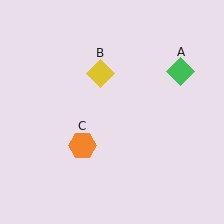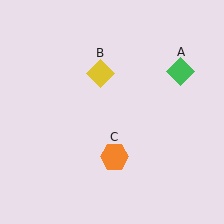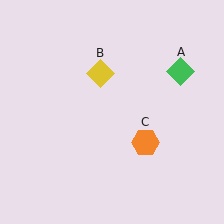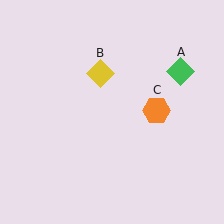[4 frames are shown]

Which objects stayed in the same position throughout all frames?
Green diamond (object A) and yellow diamond (object B) remained stationary.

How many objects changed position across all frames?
1 object changed position: orange hexagon (object C).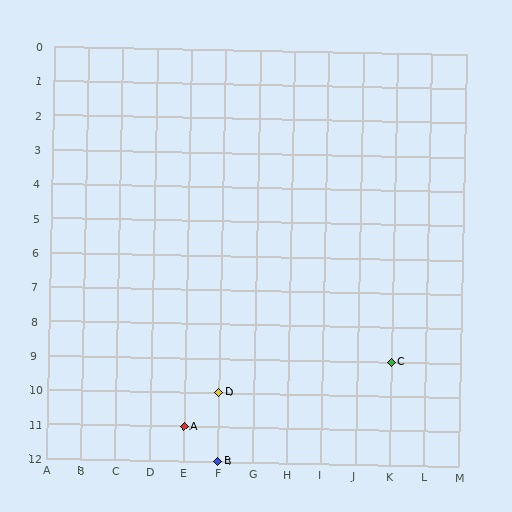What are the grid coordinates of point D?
Point D is at grid coordinates (F, 10).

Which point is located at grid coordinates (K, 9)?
Point C is at (K, 9).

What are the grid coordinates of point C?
Point C is at grid coordinates (K, 9).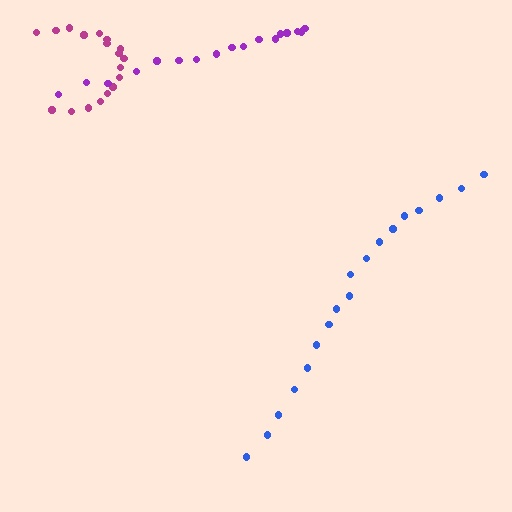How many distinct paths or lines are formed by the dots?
There are 3 distinct paths.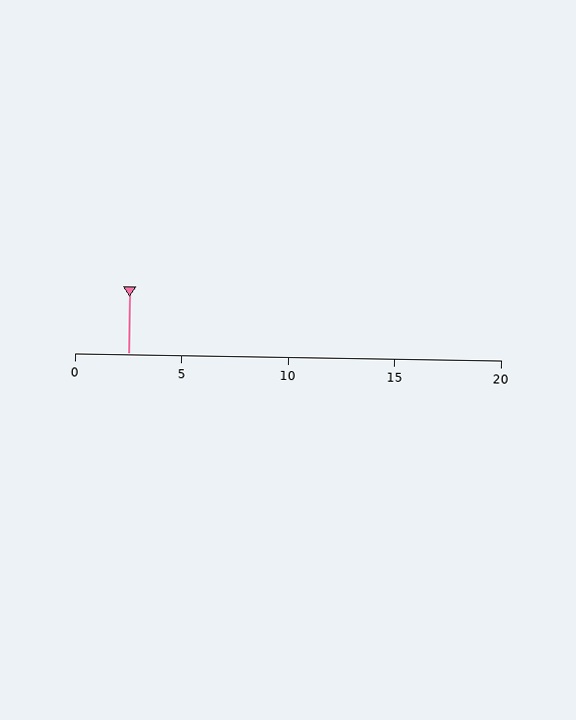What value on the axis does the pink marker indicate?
The marker indicates approximately 2.5.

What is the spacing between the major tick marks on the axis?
The major ticks are spaced 5 apart.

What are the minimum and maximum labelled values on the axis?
The axis runs from 0 to 20.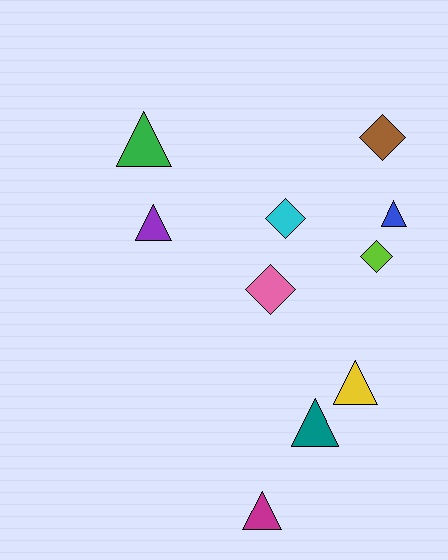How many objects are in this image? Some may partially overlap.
There are 10 objects.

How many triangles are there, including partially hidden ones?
There are 6 triangles.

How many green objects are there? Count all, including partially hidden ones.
There is 1 green object.